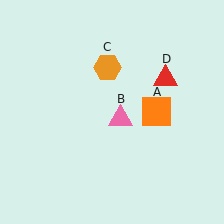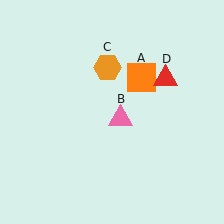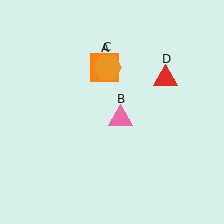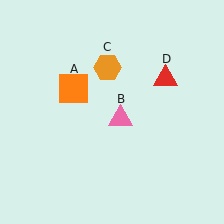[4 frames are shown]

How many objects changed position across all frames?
1 object changed position: orange square (object A).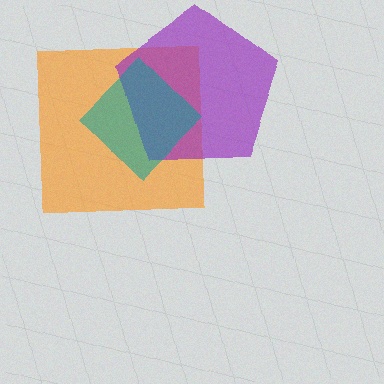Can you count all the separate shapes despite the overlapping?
Yes, there are 3 separate shapes.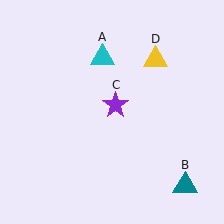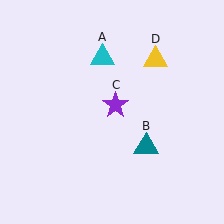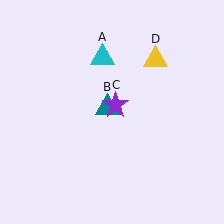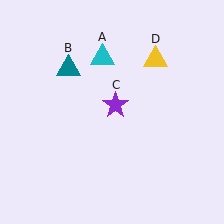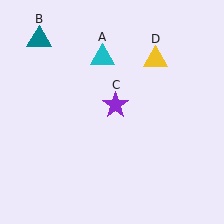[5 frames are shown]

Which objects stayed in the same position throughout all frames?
Cyan triangle (object A) and purple star (object C) and yellow triangle (object D) remained stationary.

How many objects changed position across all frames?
1 object changed position: teal triangle (object B).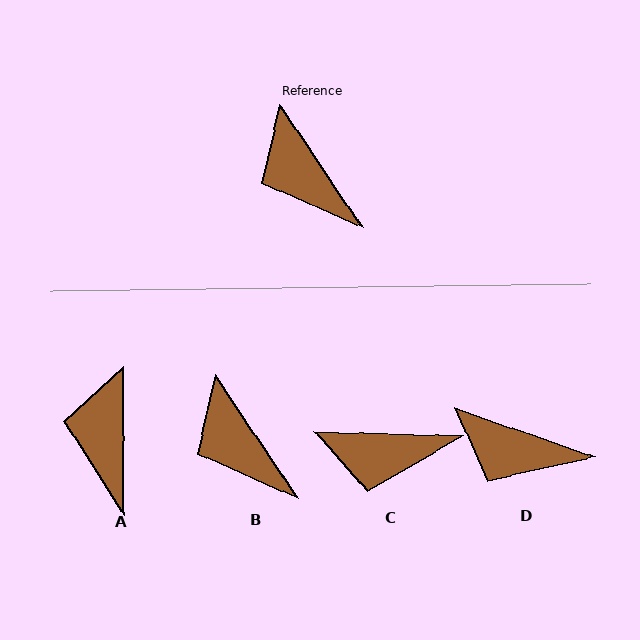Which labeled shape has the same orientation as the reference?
B.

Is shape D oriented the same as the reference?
No, it is off by about 36 degrees.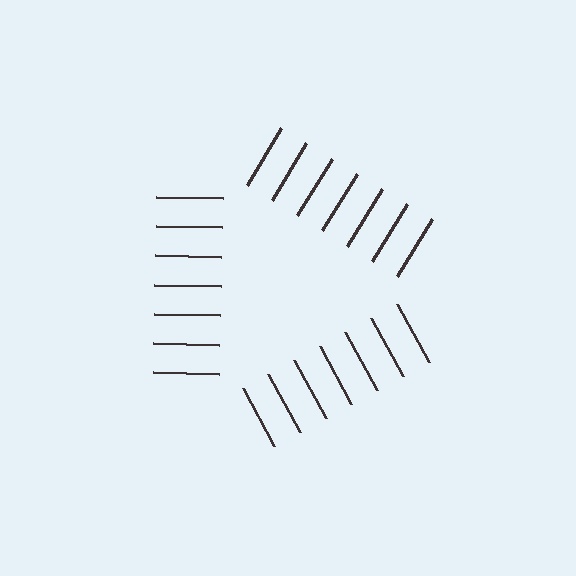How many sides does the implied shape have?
3 sides — the line-ends trace a triangle.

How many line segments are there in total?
21 — 7 along each of the 3 edges.